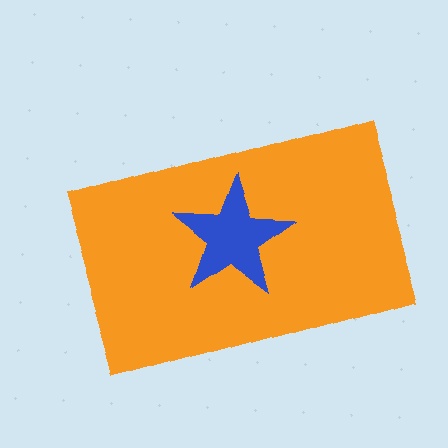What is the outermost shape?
The orange rectangle.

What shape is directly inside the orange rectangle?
The blue star.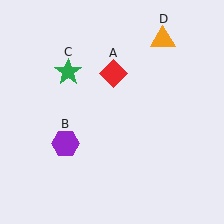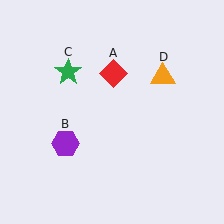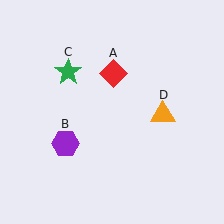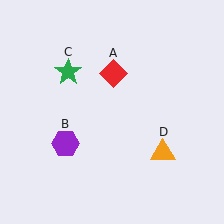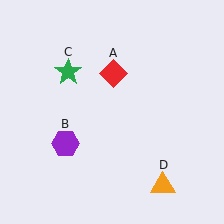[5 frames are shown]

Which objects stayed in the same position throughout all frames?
Red diamond (object A) and purple hexagon (object B) and green star (object C) remained stationary.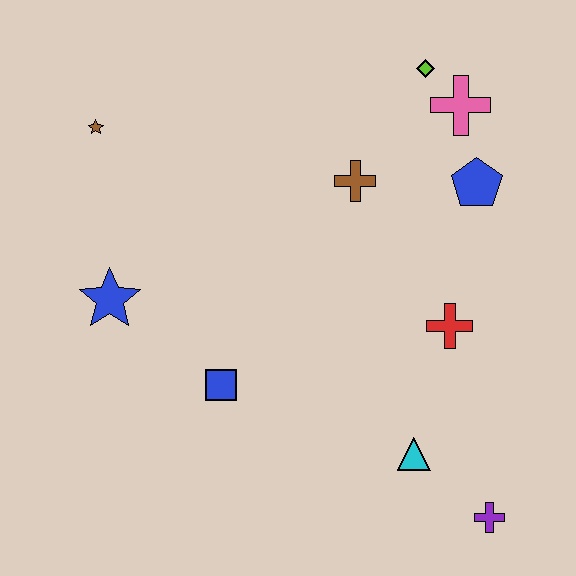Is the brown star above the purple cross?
Yes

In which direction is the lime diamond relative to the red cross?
The lime diamond is above the red cross.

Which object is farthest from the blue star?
The purple cross is farthest from the blue star.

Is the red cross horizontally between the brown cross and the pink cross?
Yes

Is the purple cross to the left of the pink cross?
No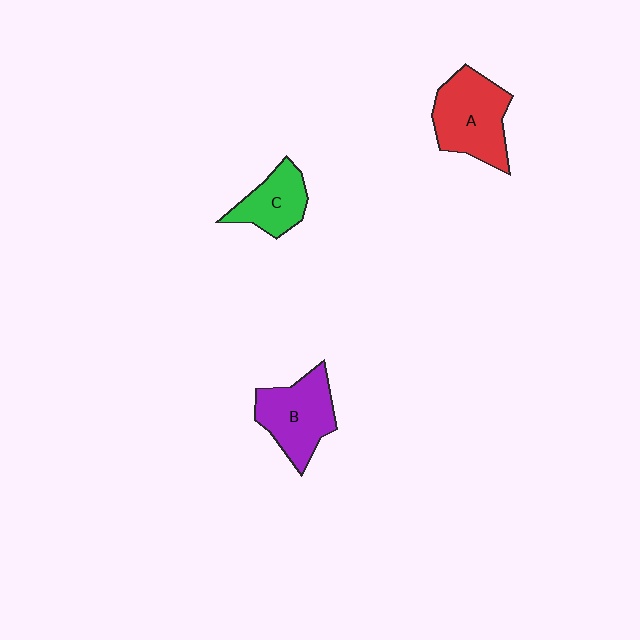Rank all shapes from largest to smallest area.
From largest to smallest: A (red), B (purple), C (green).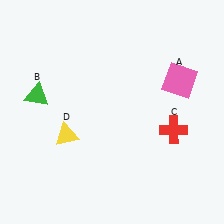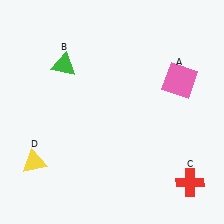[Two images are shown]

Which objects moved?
The objects that moved are: the green triangle (B), the red cross (C), the yellow triangle (D).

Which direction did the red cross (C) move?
The red cross (C) moved down.